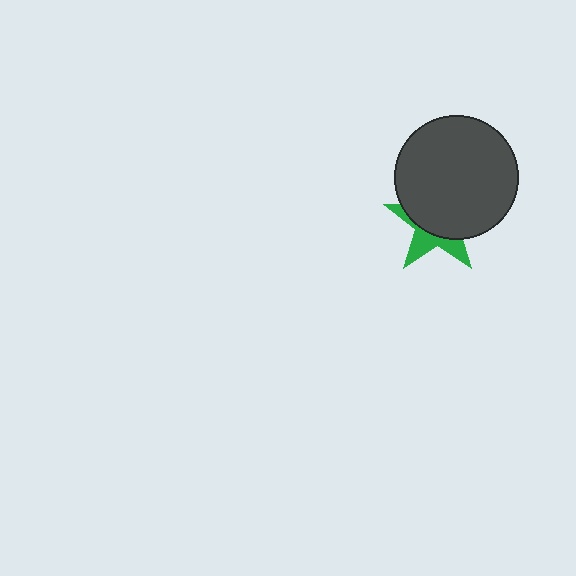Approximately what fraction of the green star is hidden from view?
Roughly 64% of the green star is hidden behind the dark gray circle.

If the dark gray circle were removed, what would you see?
You would see the complete green star.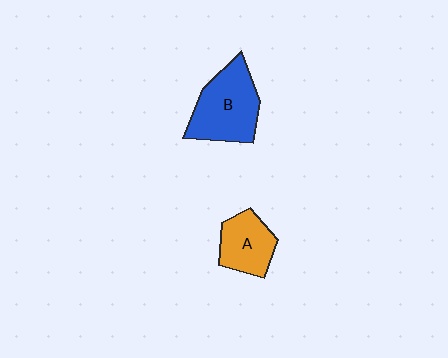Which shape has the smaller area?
Shape A (orange).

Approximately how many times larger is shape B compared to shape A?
Approximately 1.5 times.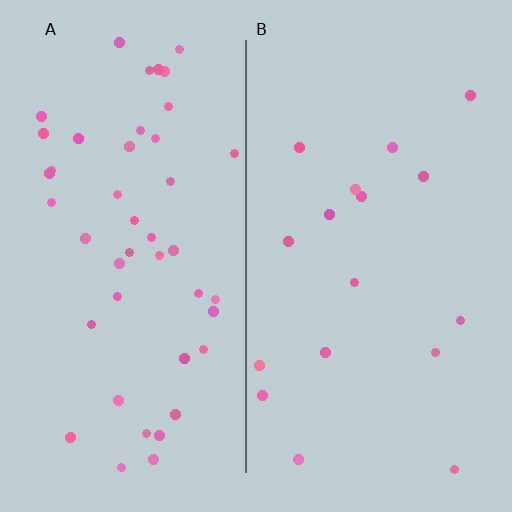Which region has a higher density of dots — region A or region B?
A (the left).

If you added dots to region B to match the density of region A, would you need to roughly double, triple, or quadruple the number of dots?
Approximately triple.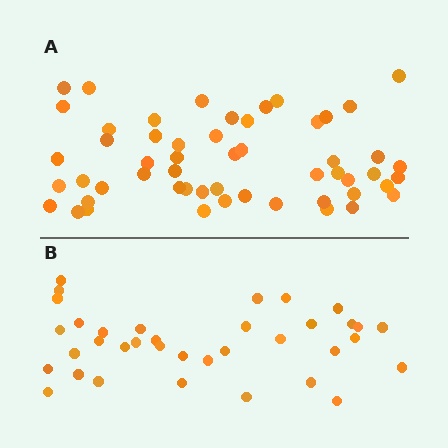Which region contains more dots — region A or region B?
Region A (the top region) has more dots.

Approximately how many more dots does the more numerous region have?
Region A has approximately 20 more dots than region B.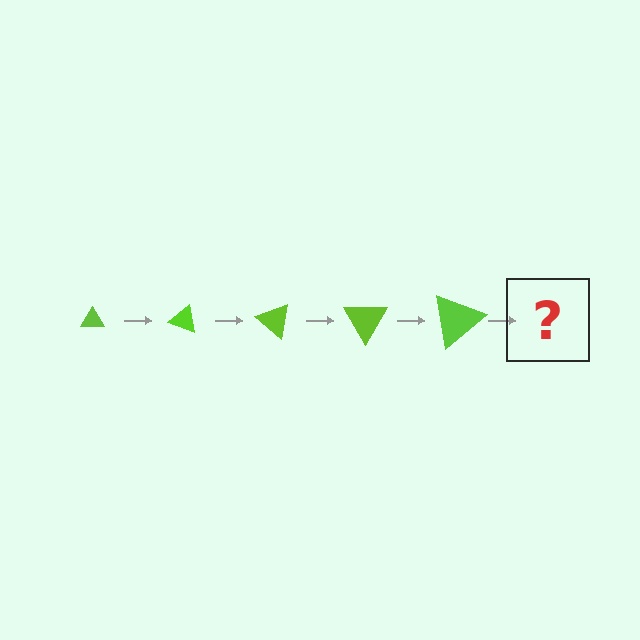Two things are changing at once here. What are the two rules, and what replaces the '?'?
The two rules are that the triangle grows larger each step and it rotates 20 degrees each step. The '?' should be a triangle, larger than the previous one and rotated 100 degrees from the start.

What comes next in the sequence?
The next element should be a triangle, larger than the previous one and rotated 100 degrees from the start.